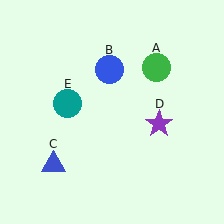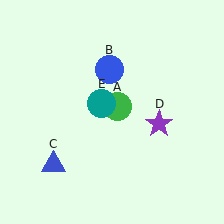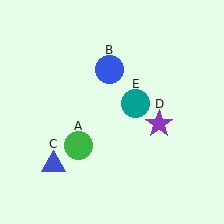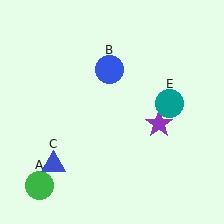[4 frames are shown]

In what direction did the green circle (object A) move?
The green circle (object A) moved down and to the left.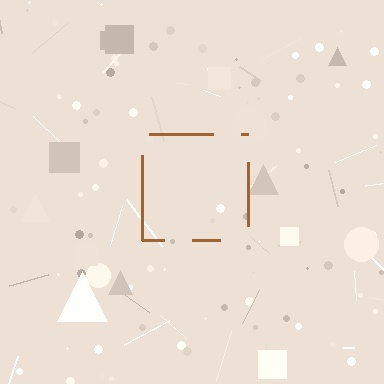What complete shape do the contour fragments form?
The contour fragments form a square.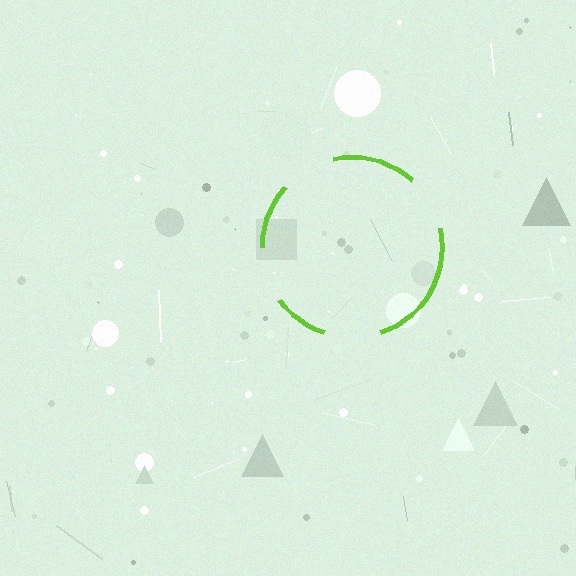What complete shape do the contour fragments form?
The contour fragments form a circle.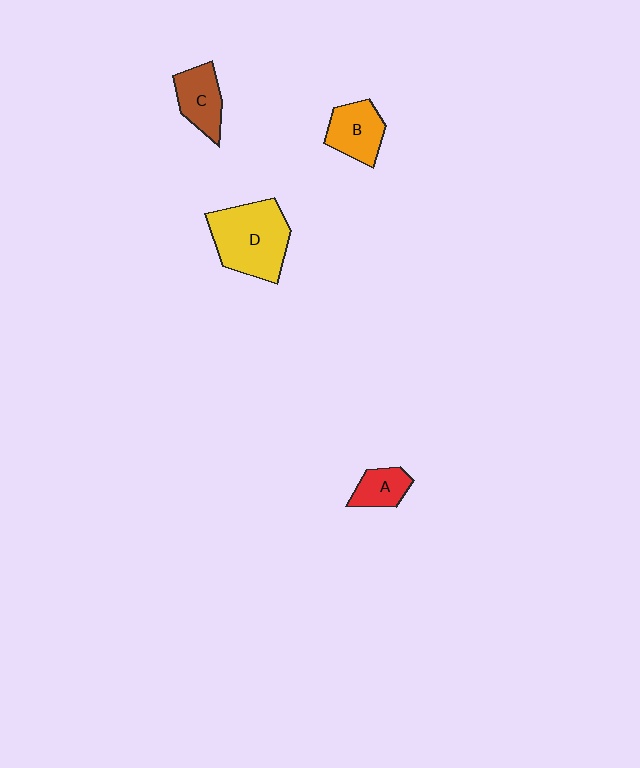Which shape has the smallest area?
Shape A (red).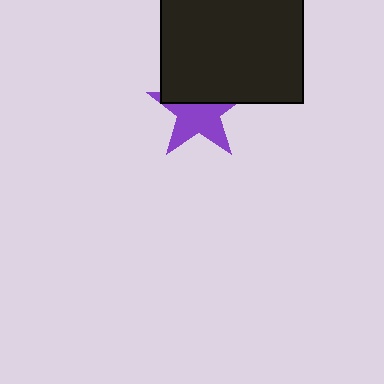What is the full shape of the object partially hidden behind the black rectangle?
The partially hidden object is a purple star.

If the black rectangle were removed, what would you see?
You would see the complete purple star.